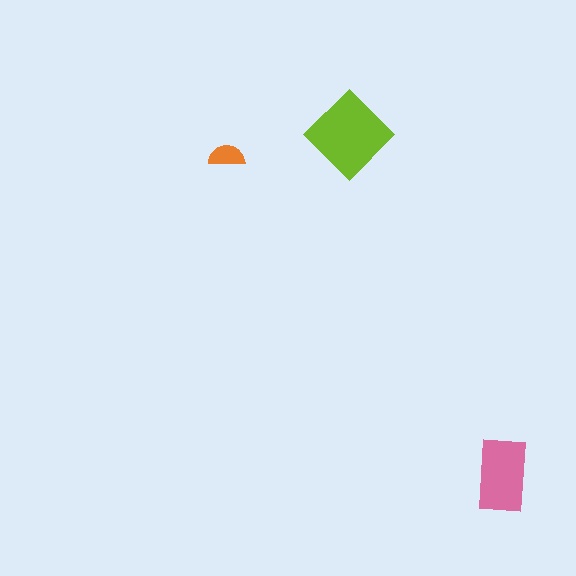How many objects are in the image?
There are 3 objects in the image.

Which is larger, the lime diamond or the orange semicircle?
The lime diamond.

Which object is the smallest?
The orange semicircle.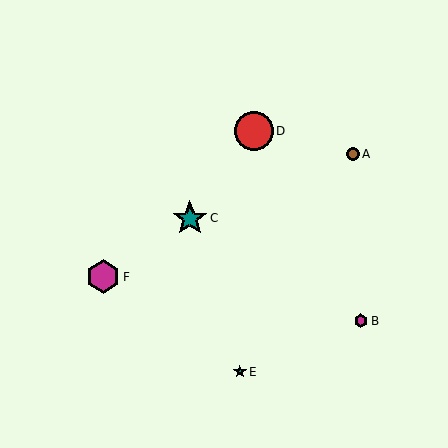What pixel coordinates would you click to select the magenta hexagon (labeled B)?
Click at (361, 321) to select the magenta hexagon B.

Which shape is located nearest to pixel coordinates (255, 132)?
The red circle (labeled D) at (254, 131) is nearest to that location.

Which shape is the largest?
The red circle (labeled D) is the largest.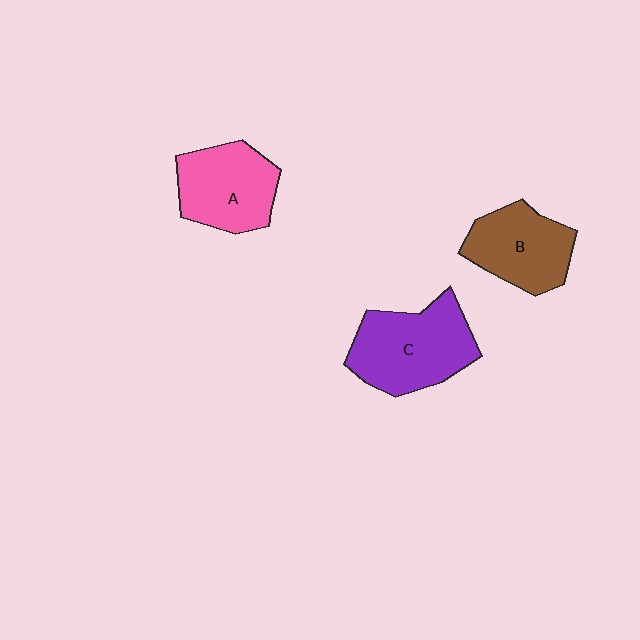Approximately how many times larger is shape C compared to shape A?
Approximately 1.2 times.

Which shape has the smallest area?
Shape B (brown).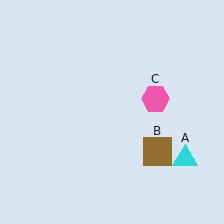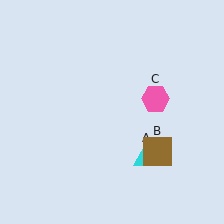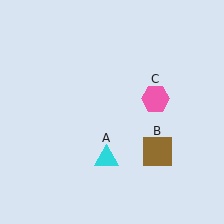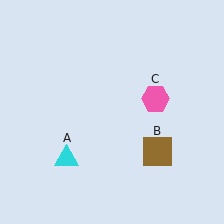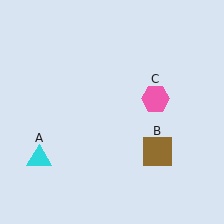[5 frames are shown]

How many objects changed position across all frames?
1 object changed position: cyan triangle (object A).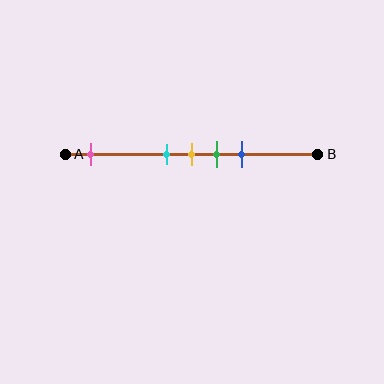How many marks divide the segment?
There are 5 marks dividing the segment.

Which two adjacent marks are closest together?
The cyan and yellow marks are the closest adjacent pair.